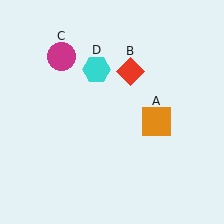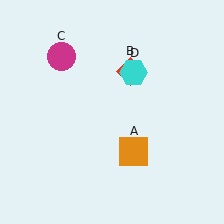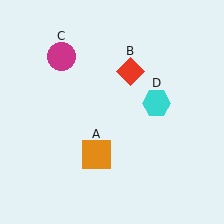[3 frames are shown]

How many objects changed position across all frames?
2 objects changed position: orange square (object A), cyan hexagon (object D).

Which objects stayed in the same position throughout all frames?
Red diamond (object B) and magenta circle (object C) remained stationary.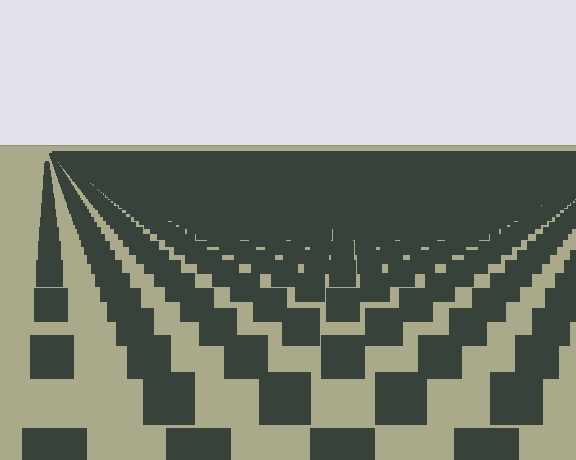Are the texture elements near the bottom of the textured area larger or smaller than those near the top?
Larger. Near the bottom, elements are closer to the viewer and appear at a bigger on-screen size.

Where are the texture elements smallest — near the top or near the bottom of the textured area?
Near the top.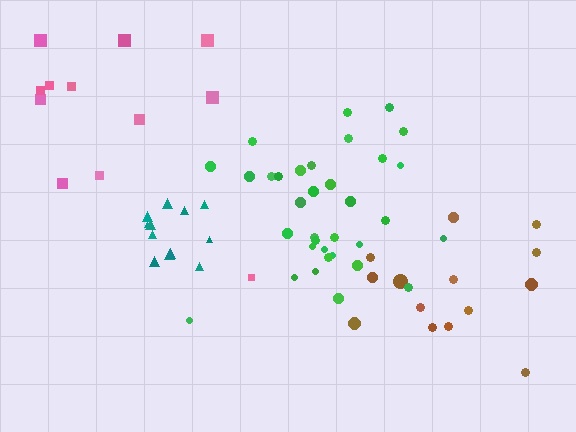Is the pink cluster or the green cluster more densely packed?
Green.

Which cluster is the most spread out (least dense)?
Pink.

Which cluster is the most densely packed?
Teal.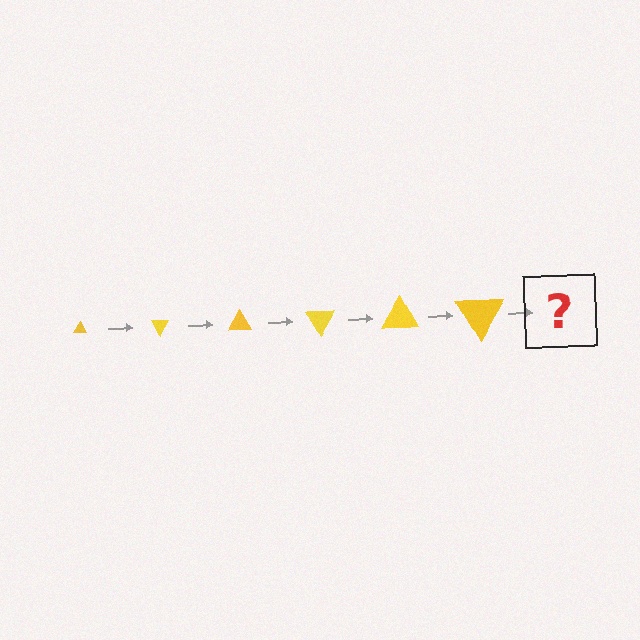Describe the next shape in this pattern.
It should be a triangle, larger than the previous one and rotated 360 degrees from the start.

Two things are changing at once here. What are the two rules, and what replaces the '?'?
The two rules are that the triangle grows larger each step and it rotates 60 degrees each step. The '?' should be a triangle, larger than the previous one and rotated 360 degrees from the start.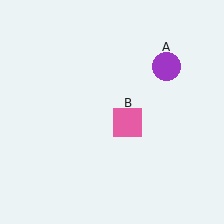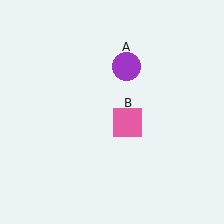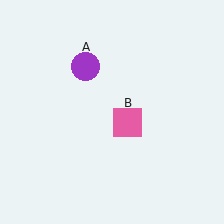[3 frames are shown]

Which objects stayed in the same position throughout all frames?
Pink square (object B) remained stationary.